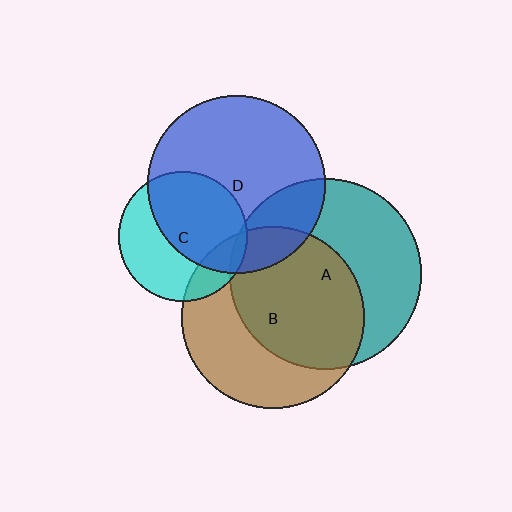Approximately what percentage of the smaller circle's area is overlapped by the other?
Approximately 15%.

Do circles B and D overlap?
Yes.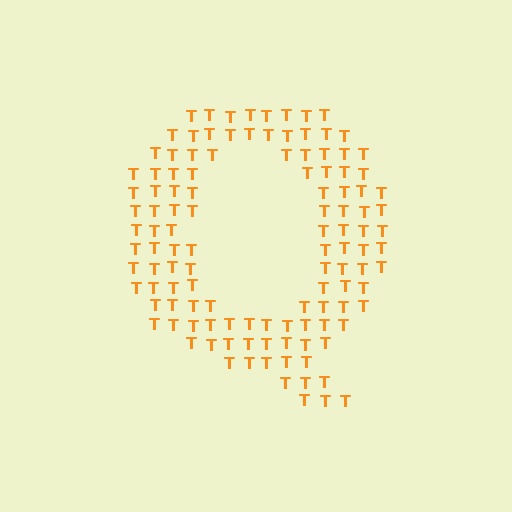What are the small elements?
The small elements are letter T's.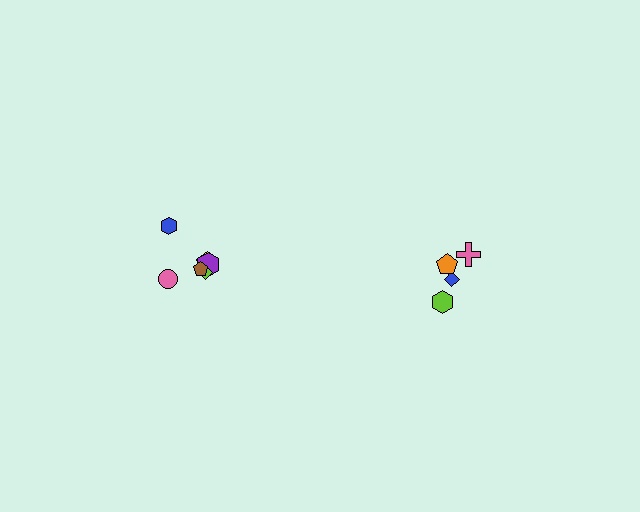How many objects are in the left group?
There are 6 objects.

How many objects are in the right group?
There are 4 objects.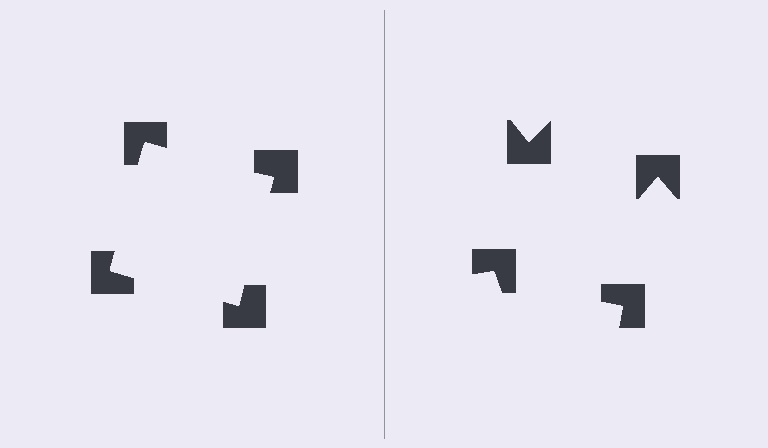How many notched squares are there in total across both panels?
8 — 4 on each side.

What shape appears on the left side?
An illusory square.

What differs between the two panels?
The notched squares are positioned identically on both sides; only the wedge orientations differ. On the left they align to a square; on the right they are misaligned.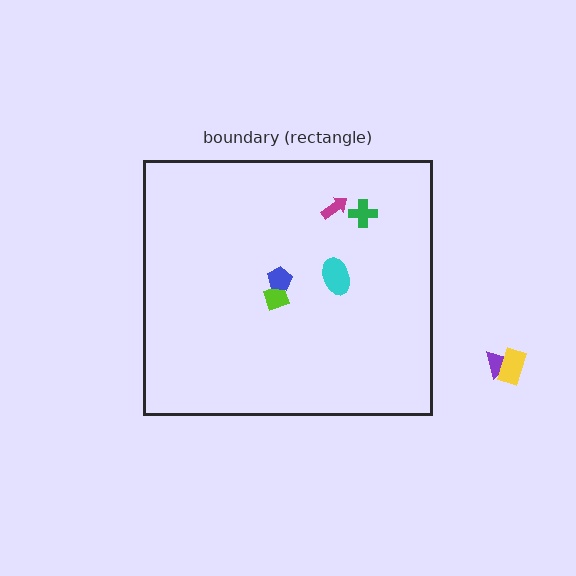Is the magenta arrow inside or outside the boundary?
Inside.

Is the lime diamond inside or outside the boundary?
Inside.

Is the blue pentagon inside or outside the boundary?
Inside.